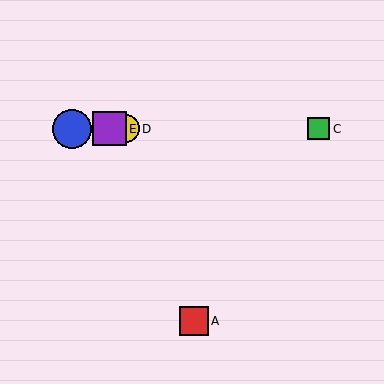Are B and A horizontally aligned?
No, B is at y≈129 and A is at y≈321.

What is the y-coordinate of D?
Object D is at y≈129.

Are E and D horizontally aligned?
Yes, both are at y≈129.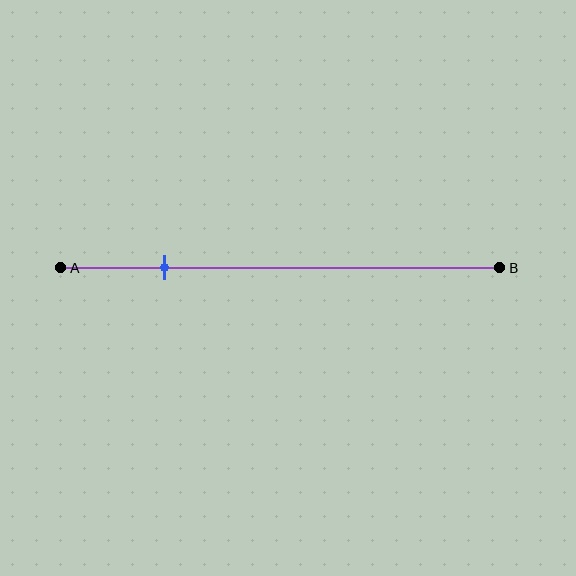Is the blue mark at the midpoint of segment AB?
No, the mark is at about 25% from A, not at the 50% midpoint.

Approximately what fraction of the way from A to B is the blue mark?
The blue mark is approximately 25% of the way from A to B.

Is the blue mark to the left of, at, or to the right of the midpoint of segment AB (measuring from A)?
The blue mark is to the left of the midpoint of segment AB.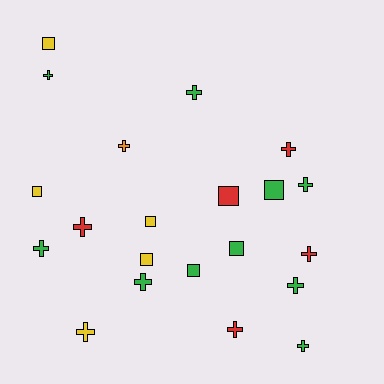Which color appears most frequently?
Green, with 10 objects.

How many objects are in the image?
There are 21 objects.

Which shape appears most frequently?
Cross, with 13 objects.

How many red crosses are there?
There are 4 red crosses.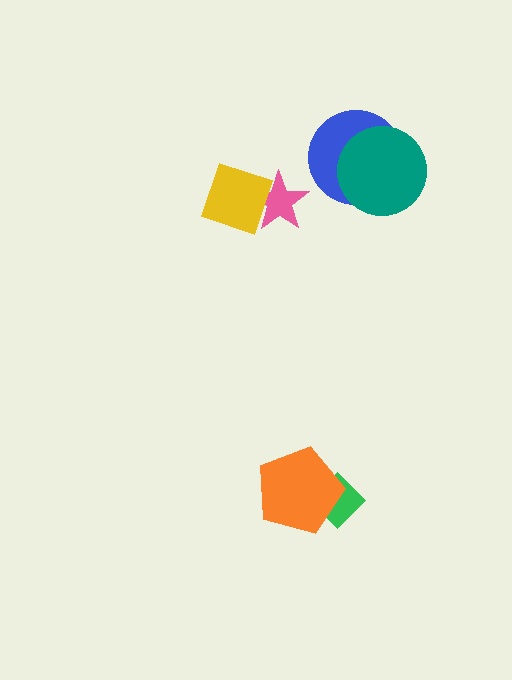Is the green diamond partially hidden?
Yes, it is partially covered by another shape.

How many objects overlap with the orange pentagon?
1 object overlaps with the orange pentagon.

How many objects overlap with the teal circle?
1 object overlaps with the teal circle.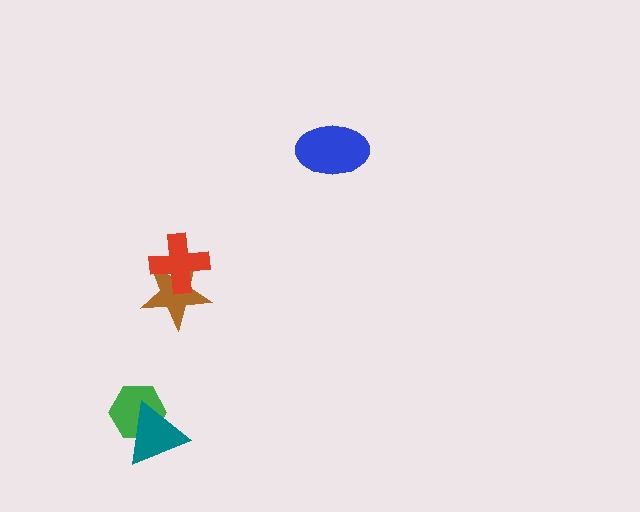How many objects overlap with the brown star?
1 object overlaps with the brown star.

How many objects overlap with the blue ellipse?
0 objects overlap with the blue ellipse.